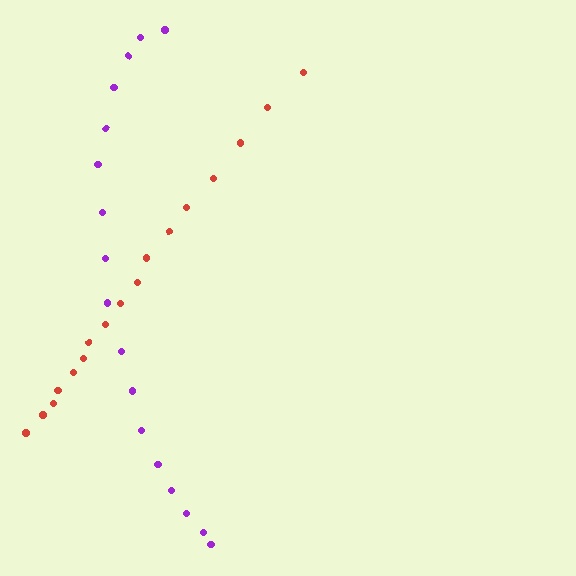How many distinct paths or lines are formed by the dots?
There are 2 distinct paths.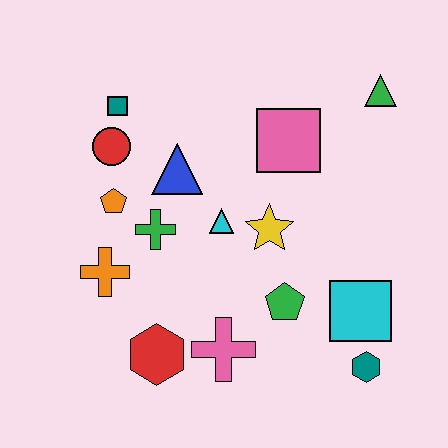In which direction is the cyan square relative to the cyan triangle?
The cyan square is to the right of the cyan triangle.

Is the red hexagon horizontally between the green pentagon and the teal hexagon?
No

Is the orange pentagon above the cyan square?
Yes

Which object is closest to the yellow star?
The cyan triangle is closest to the yellow star.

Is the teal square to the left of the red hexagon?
Yes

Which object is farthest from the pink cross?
The green triangle is farthest from the pink cross.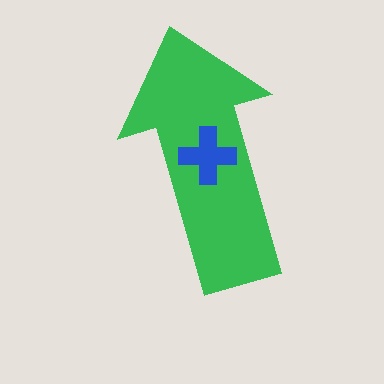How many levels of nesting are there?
2.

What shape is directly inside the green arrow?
The blue cross.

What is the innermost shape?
The blue cross.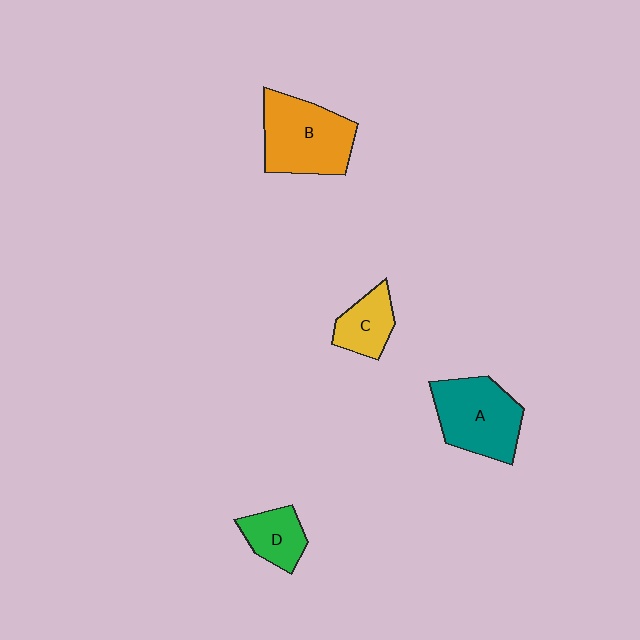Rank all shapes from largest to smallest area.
From largest to smallest: B (orange), A (teal), C (yellow), D (green).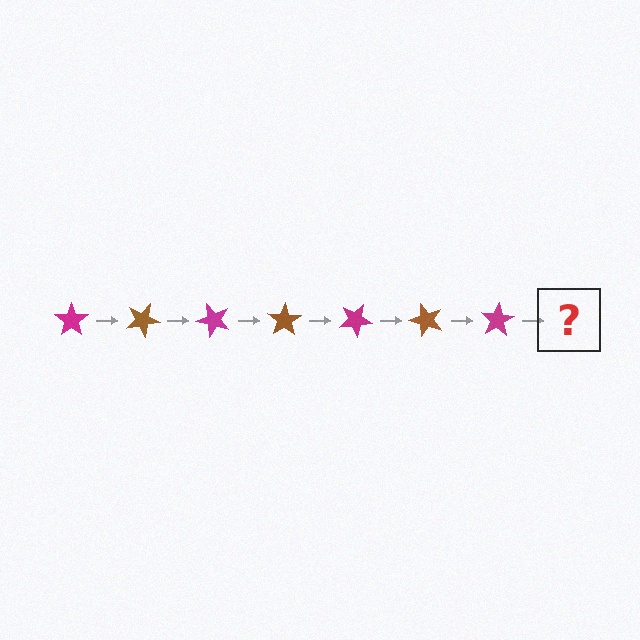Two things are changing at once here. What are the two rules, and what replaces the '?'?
The two rules are that it rotates 25 degrees each step and the color cycles through magenta and brown. The '?' should be a brown star, rotated 175 degrees from the start.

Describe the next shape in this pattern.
It should be a brown star, rotated 175 degrees from the start.